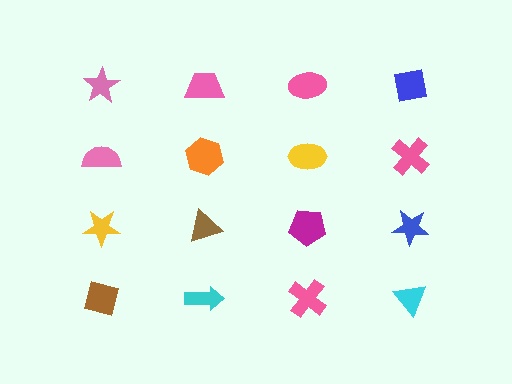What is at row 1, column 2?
A pink trapezoid.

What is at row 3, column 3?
A magenta pentagon.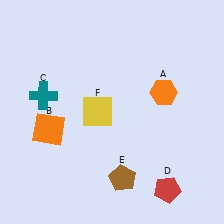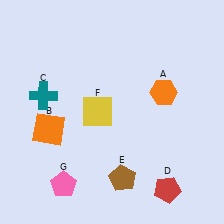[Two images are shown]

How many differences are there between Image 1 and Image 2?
There is 1 difference between the two images.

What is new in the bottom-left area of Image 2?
A pink pentagon (G) was added in the bottom-left area of Image 2.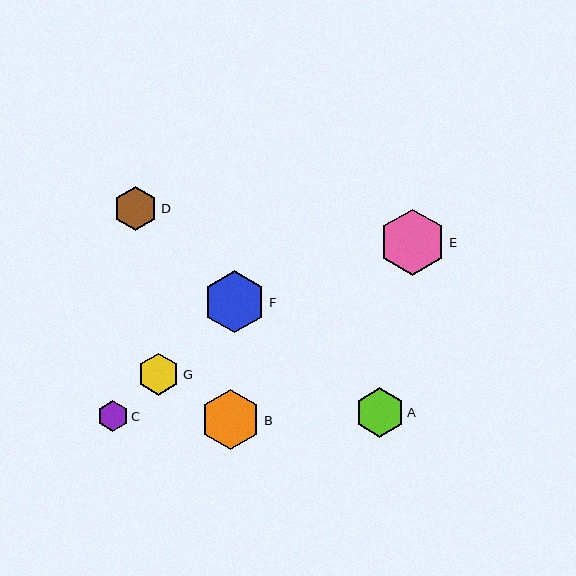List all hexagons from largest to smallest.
From largest to smallest: E, F, B, A, D, G, C.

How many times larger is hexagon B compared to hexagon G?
Hexagon B is approximately 1.4 times the size of hexagon G.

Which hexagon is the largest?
Hexagon E is the largest with a size of approximately 66 pixels.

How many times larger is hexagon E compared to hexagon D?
Hexagon E is approximately 1.5 times the size of hexagon D.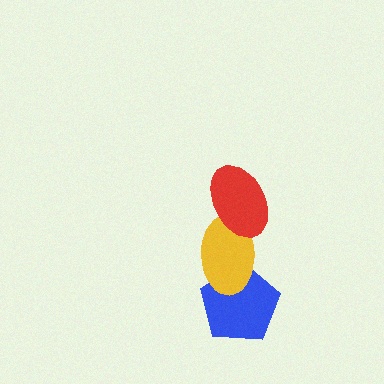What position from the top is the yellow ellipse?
The yellow ellipse is 2nd from the top.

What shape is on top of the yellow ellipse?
The red ellipse is on top of the yellow ellipse.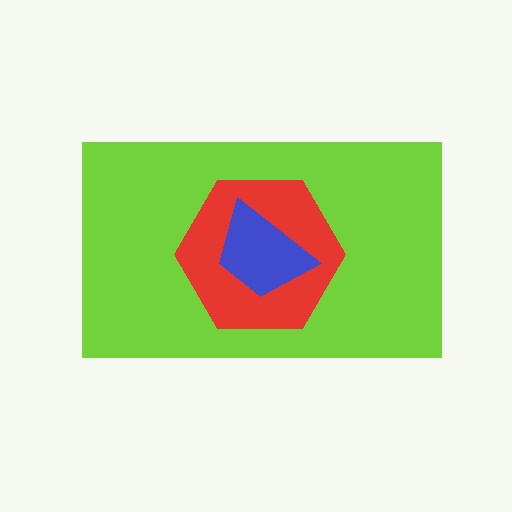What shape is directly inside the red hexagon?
The blue trapezoid.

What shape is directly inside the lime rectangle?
The red hexagon.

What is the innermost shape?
The blue trapezoid.